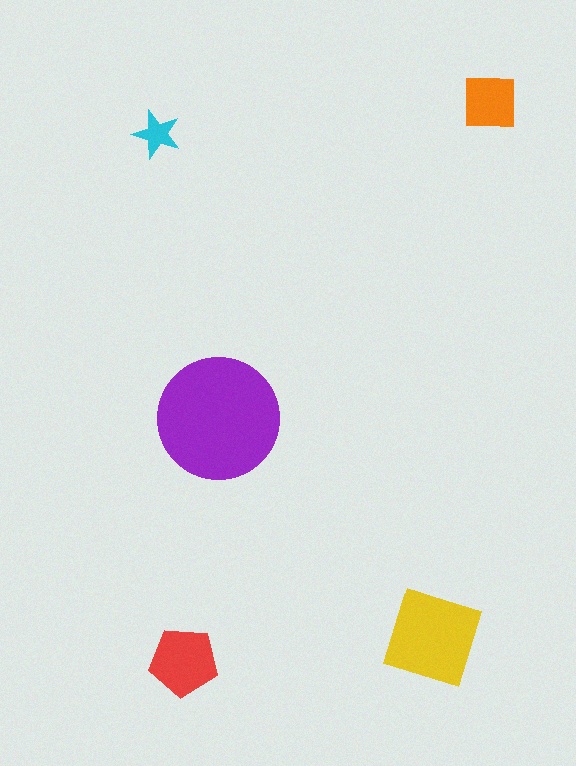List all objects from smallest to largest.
The cyan star, the orange square, the red pentagon, the yellow diamond, the purple circle.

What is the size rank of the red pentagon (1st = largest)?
3rd.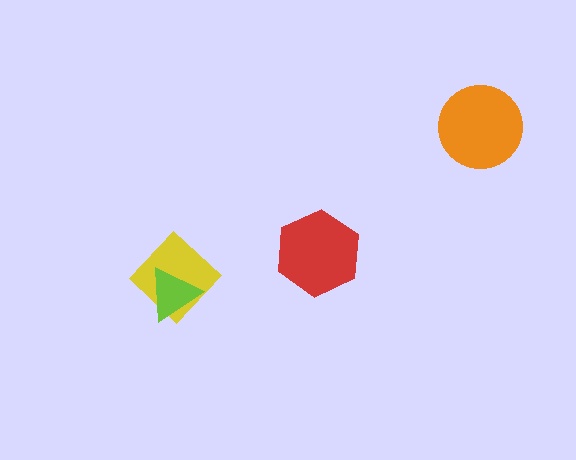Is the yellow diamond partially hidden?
Yes, it is partially covered by another shape.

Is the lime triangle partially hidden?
No, no other shape covers it.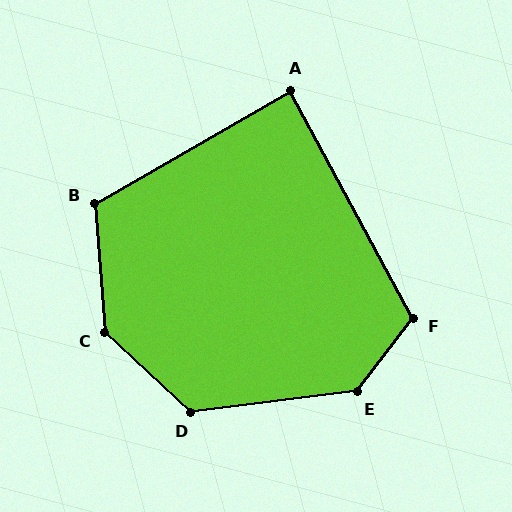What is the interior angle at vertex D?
Approximately 130 degrees (obtuse).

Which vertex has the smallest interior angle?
A, at approximately 88 degrees.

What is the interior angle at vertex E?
Approximately 134 degrees (obtuse).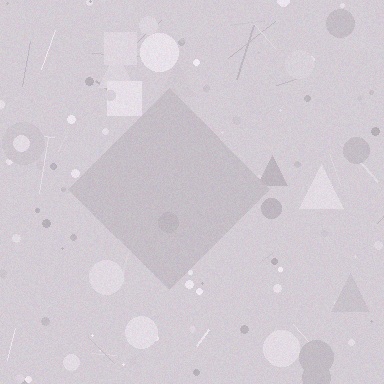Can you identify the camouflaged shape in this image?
The camouflaged shape is a diamond.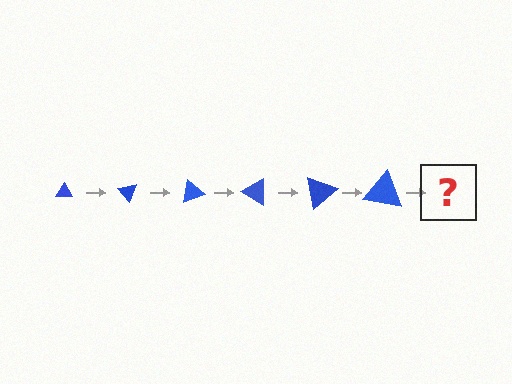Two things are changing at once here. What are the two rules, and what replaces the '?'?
The two rules are that the triangle grows larger each step and it rotates 50 degrees each step. The '?' should be a triangle, larger than the previous one and rotated 300 degrees from the start.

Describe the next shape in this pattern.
It should be a triangle, larger than the previous one and rotated 300 degrees from the start.